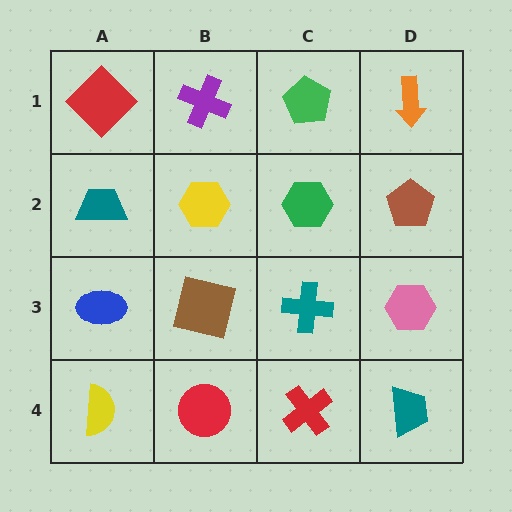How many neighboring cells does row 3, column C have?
4.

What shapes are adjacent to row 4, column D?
A pink hexagon (row 3, column D), a red cross (row 4, column C).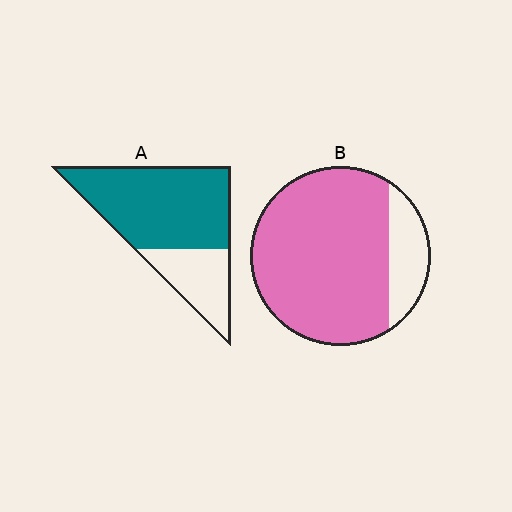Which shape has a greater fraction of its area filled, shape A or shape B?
Shape B.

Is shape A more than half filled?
Yes.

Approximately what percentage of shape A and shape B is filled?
A is approximately 70% and B is approximately 80%.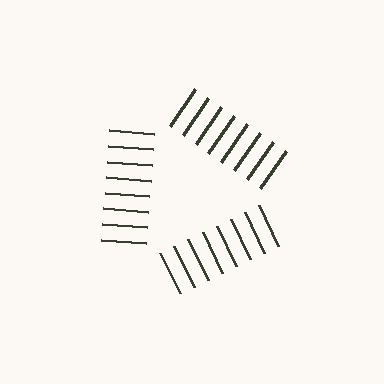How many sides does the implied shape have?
3 sides — the line-ends trace a triangle.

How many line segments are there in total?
24 — 8 along each of the 3 edges.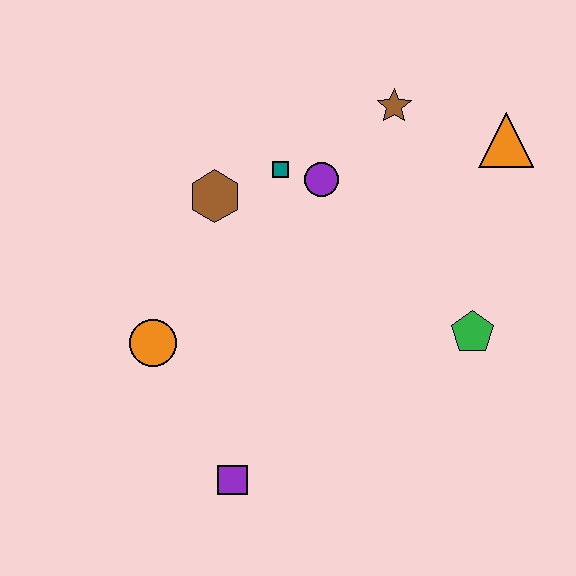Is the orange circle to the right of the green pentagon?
No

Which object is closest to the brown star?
The purple circle is closest to the brown star.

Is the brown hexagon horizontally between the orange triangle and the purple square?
No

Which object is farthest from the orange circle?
The orange triangle is farthest from the orange circle.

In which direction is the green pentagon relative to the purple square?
The green pentagon is to the right of the purple square.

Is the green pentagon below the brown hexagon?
Yes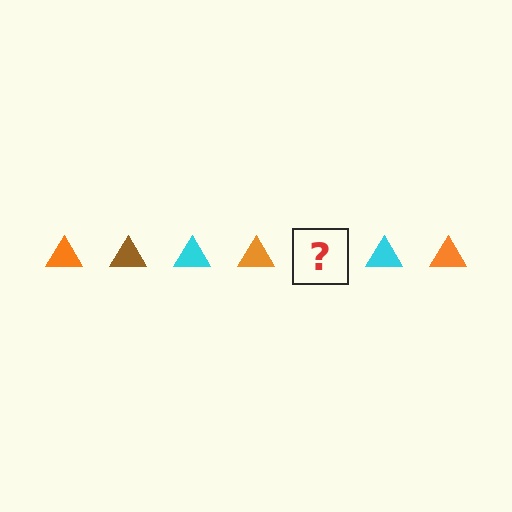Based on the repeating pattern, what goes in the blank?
The blank should be a brown triangle.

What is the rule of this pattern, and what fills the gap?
The rule is that the pattern cycles through orange, brown, cyan triangles. The gap should be filled with a brown triangle.